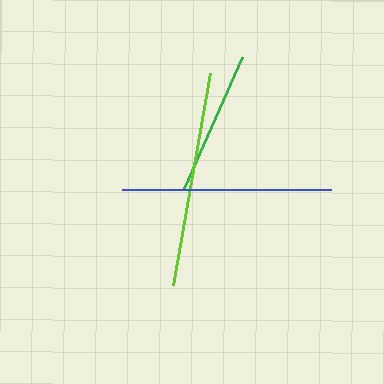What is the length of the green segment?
The green segment is approximately 143 pixels long.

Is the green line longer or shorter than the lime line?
The lime line is longer than the green line.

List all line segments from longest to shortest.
From longest to shortest: lime, blue, green.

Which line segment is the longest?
The lime line is the longest at approximately 215 pixels.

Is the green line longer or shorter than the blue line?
The blue line is longer than the green line.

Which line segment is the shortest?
The green line is the shortest at approximately 143 pixels.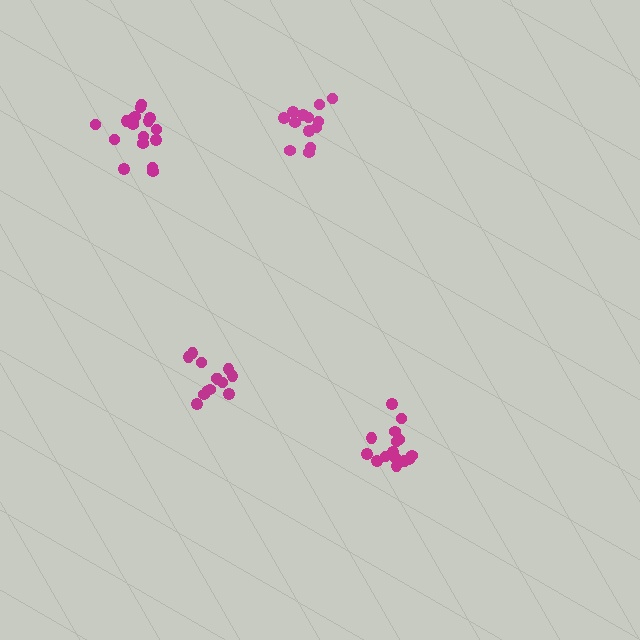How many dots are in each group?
Group 1: 13 dots, Group 2: 13 dots, Group 3: 17 dots, Group 4: 15 dots (58 total).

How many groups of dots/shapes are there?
There are 4 groups.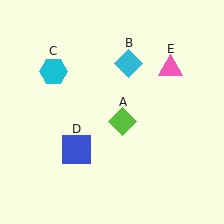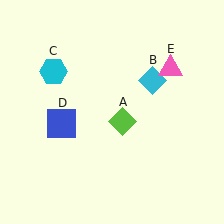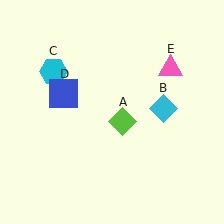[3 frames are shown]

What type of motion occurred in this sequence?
The cyan diamond (object B), blue square (object D) rotated clockwise around the center of the scene.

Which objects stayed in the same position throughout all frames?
Lime diamond (object A) and cyan hexagon (object C) and pink triangle (object E) remained stationary.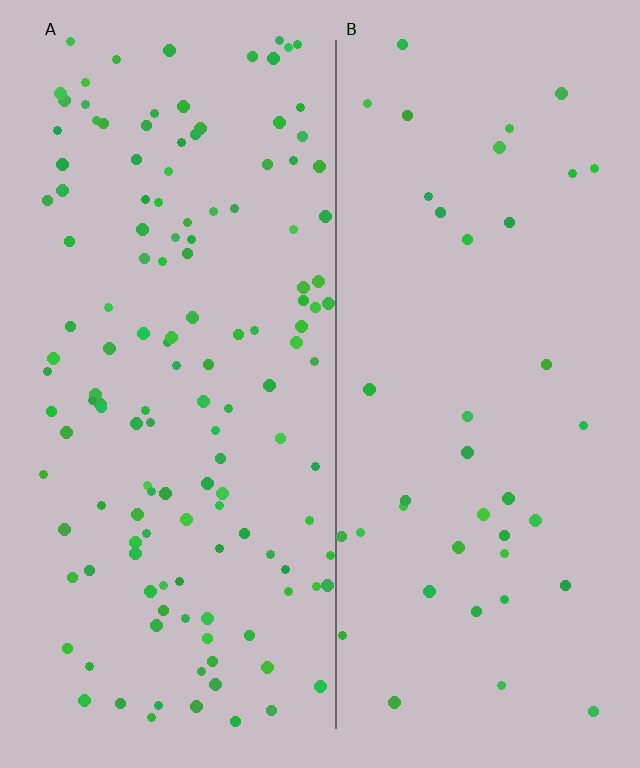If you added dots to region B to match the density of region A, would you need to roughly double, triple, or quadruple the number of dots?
Approximately triple.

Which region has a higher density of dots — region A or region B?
A (the left).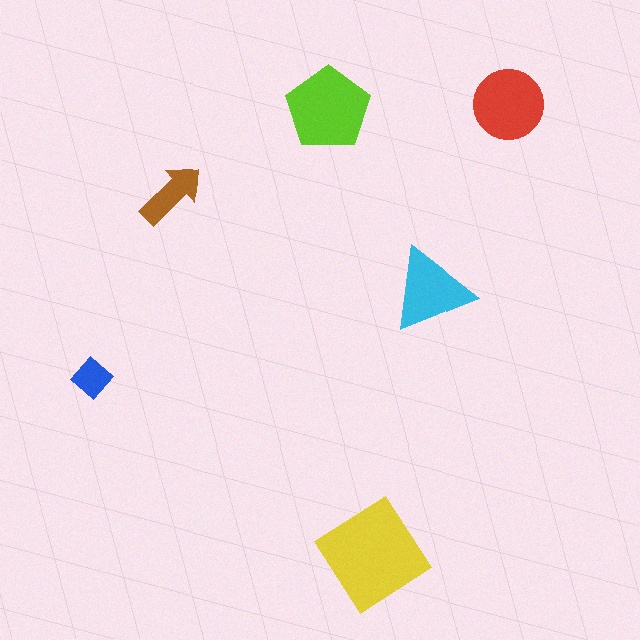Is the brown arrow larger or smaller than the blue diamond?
Larger.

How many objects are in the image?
There are 6 objects in the image.